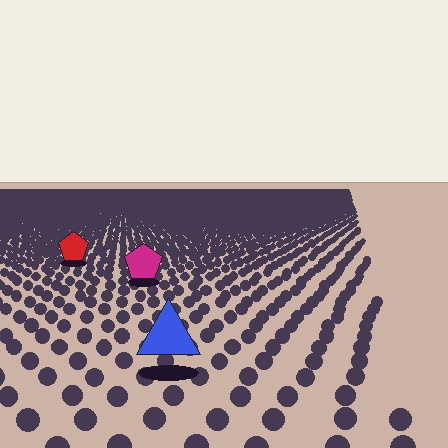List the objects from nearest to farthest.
From nearest to farthest: the blue triangle, the magenta pentagon, the red pentagon.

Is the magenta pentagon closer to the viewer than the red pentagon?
Yes. The magenta pentagon is closer — you can tell from the texture gradient: the ground texture is coarser near it.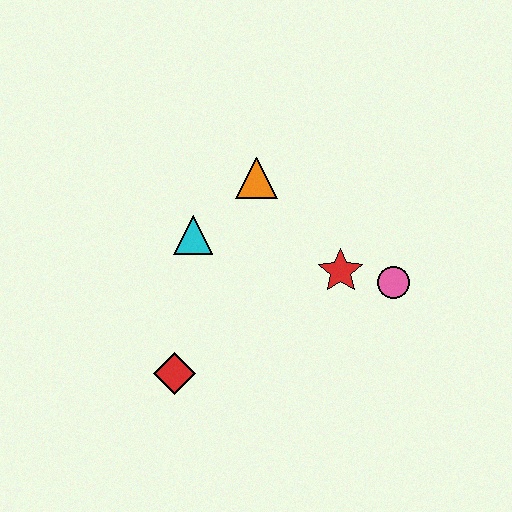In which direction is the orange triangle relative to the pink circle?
The orange triangle is to the left of the pink circle.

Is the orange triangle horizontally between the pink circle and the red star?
No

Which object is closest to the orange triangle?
The cyan triangle is closest to the orange triangle.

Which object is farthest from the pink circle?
The red diamond is farthest from the pink circle.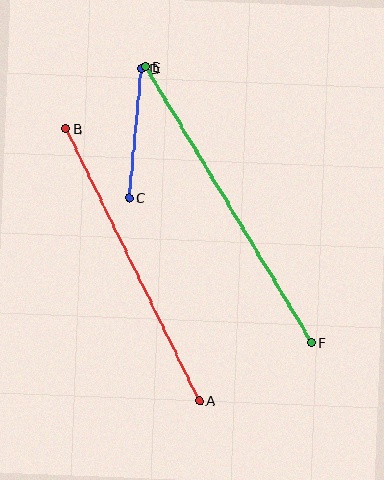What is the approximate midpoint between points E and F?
The midpoint is at approximately (228, 205) pixels.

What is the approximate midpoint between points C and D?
The midpoint is at approximately (135, 133) pixels.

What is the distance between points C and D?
The distance is approximately 130 pixels.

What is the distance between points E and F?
The distance is approximately 322 pixels.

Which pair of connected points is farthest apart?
Points E and F are farthest apart.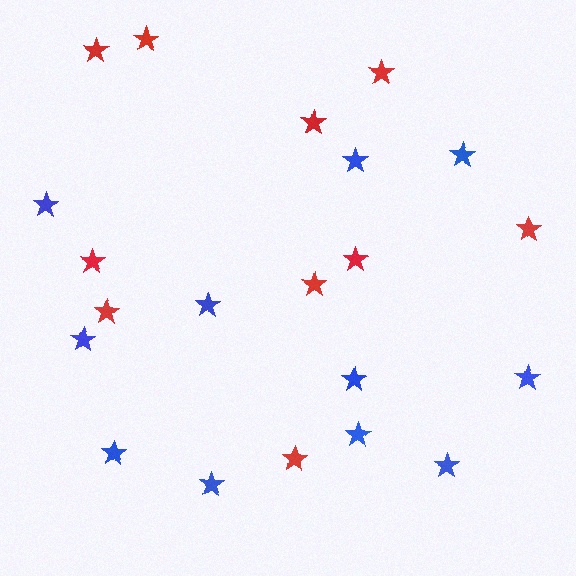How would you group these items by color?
There are 2 groups: one group of red stars (10) and one group of blue stars (11).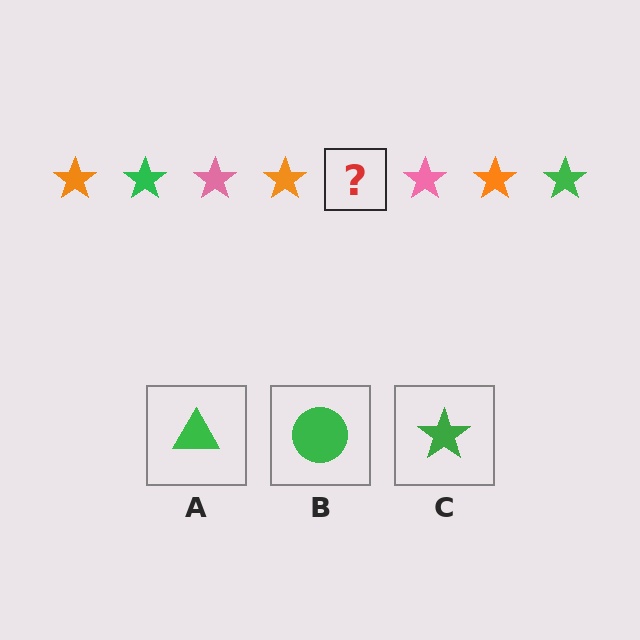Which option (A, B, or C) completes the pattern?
C.